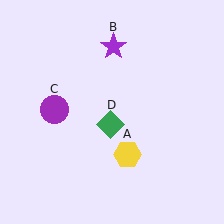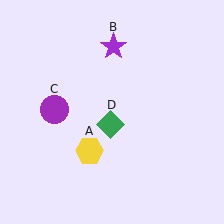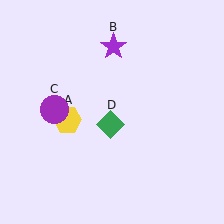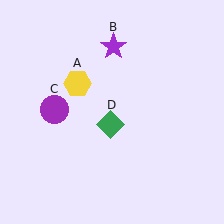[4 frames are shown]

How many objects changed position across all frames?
1 object changed position: yellow hexagon (object A).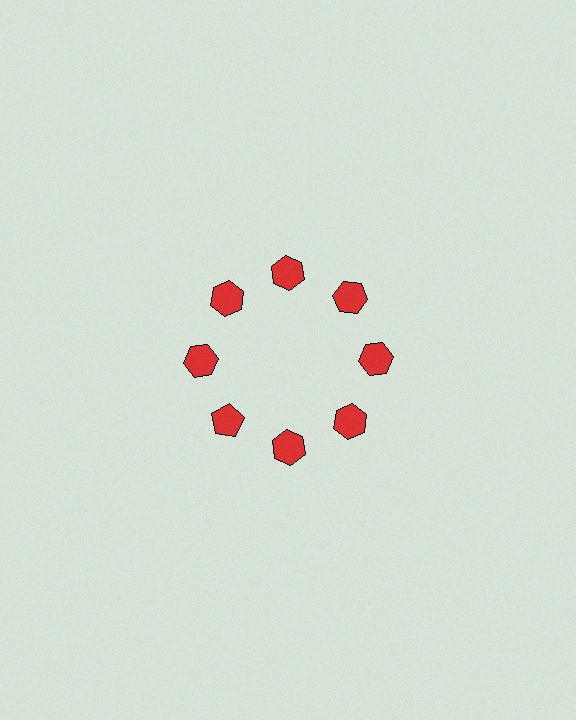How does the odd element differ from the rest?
It has a different shape: pentagon instead of hexagon.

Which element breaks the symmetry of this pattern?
The red pentagon at roughly the 8 o'clock position breaks the symmetry. All other shapes are red hexagons.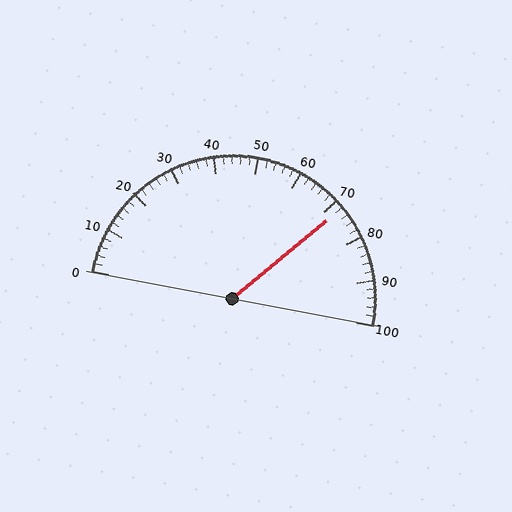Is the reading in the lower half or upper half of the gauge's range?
The reading is in the upper half of the range (0 to 100).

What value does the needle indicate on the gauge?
The needle indicates approximately 72.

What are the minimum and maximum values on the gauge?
The gauge ranges from 0 to 100.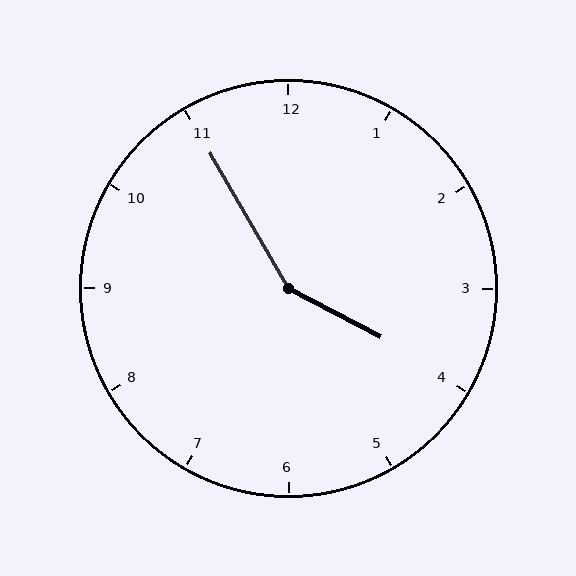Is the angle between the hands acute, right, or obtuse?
It is obtuse.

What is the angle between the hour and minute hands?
Approximately 148 degrees.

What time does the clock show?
3:55.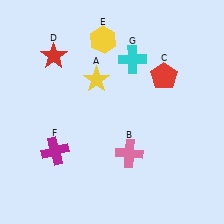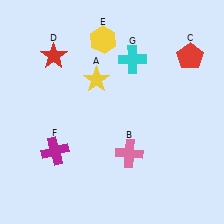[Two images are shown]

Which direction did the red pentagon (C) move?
The red pentagon (C) moved right.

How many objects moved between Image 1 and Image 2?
1 object moved between the two images.